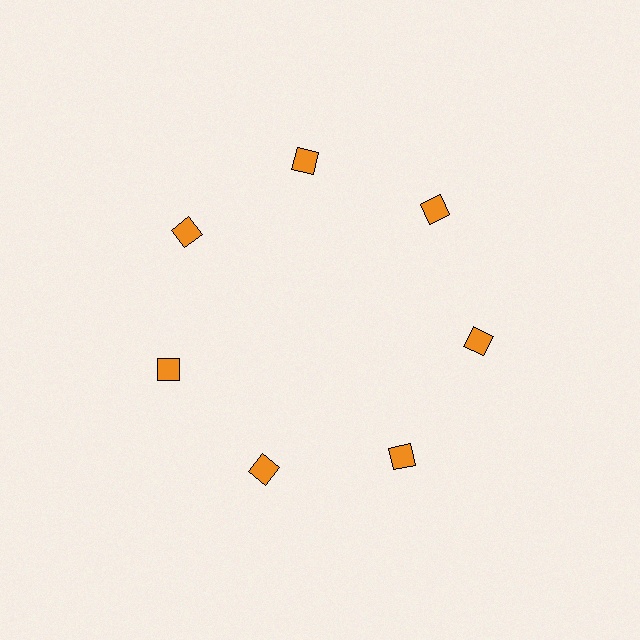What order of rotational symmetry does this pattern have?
This pattern has 7-fold rotational symmetry.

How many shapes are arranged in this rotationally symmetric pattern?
There are 7 shapes, arranged in 7 groups of 1.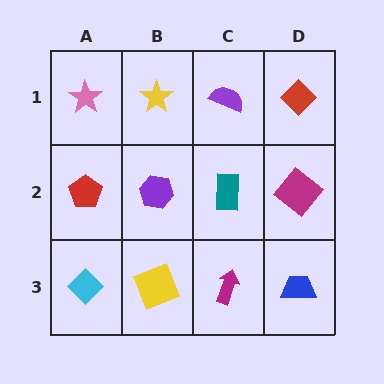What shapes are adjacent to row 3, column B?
A purple hexagon (row 2, column B), a cyan diamond (row 3, column A), a magenta arrow (row 3, column C).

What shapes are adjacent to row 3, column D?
A magenta diamond (row 2, column D), a magenta arrow (row 3, column C).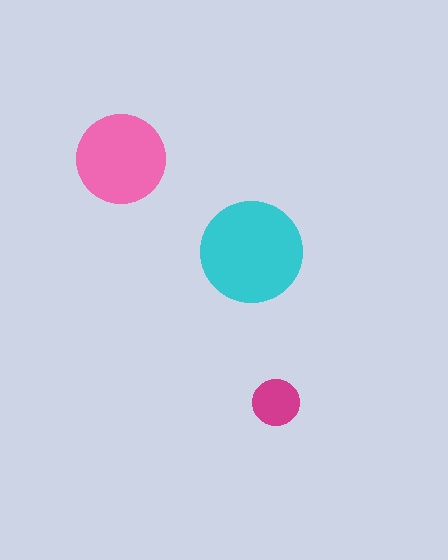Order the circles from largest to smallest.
the cyan one, the pink one, the magenta one.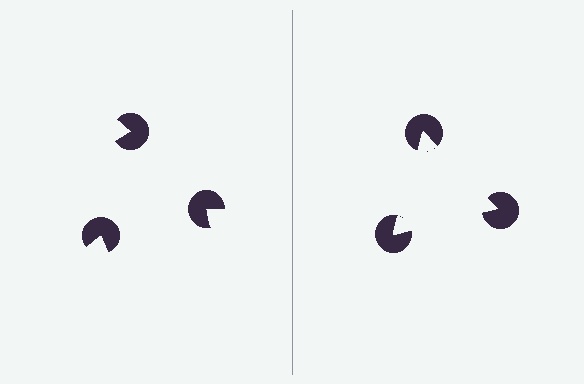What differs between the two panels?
The pac-man discs are positioned identically on both sides; only the wedge orientations differ. On the right they align to a triangle; on the left they are misaligned.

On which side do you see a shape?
An illusory triangle appears on the right side. On the left side the wedge cuts are rotated, so no coherent shape forms.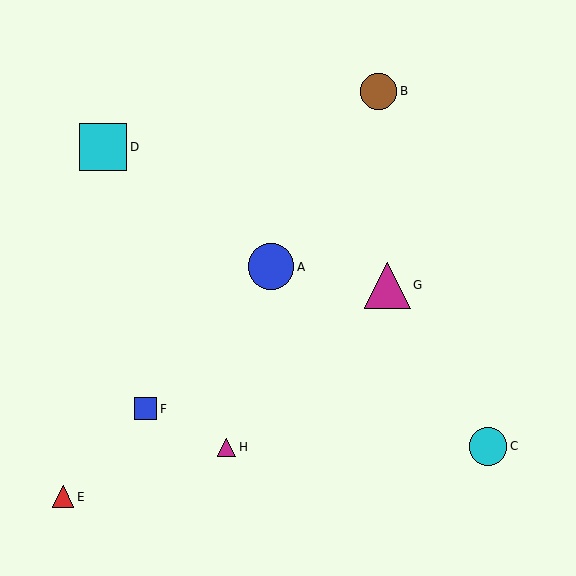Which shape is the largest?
The cyan square (labeled D) is the largest.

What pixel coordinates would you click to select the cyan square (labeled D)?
Click at (103, 147) to select the cyan square D.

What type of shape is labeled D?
Shape D is a cyan square.